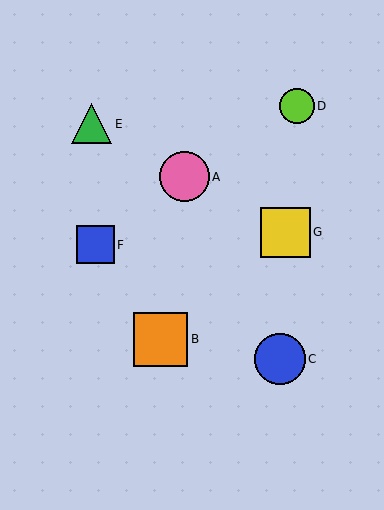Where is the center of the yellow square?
The center of the yellow square is at (286, 232).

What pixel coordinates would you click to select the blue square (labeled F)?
Click at (95, 245) to select the blue square F.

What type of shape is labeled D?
Shape D is a lime circle.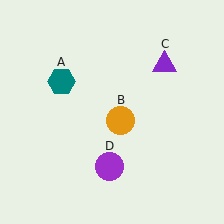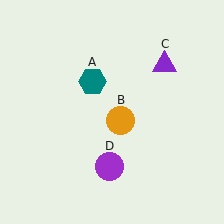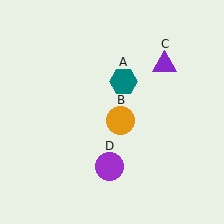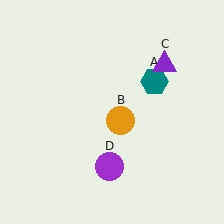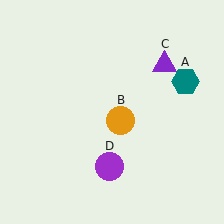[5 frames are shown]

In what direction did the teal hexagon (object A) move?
The teal hexagon (object A) moved right.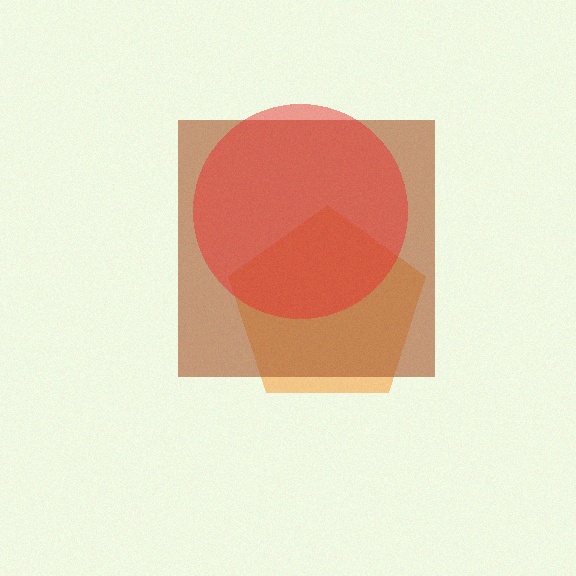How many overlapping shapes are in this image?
There are 3 overlapping shapes in the image.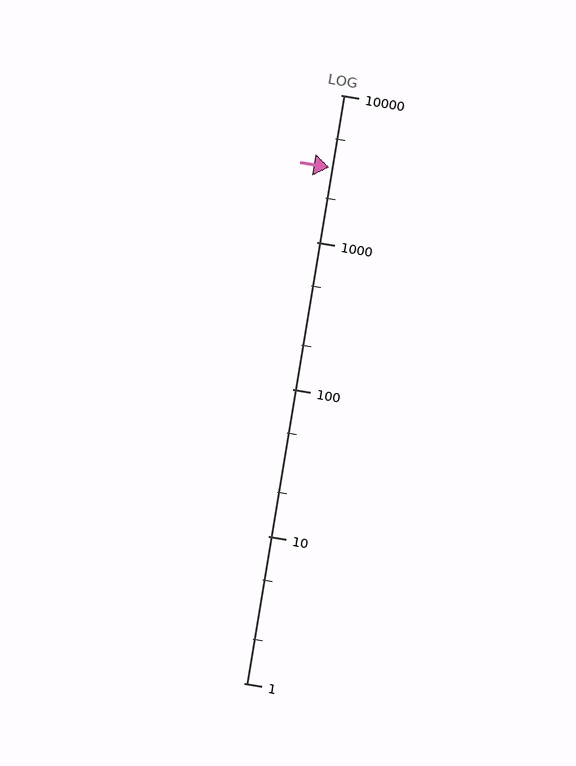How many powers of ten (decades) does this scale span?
The scale spans 4 decades, from 1 to 10000.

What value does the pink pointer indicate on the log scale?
The pointer indicates approximately 3200.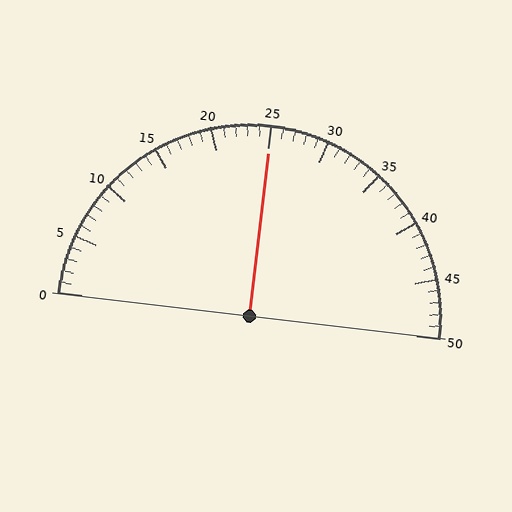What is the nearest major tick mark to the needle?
The nearest major tick mark is 25.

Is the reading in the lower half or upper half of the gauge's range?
The reading is in the upper half of the range (0 to 50).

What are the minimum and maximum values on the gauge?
The gauge ranges from 0 to 50.